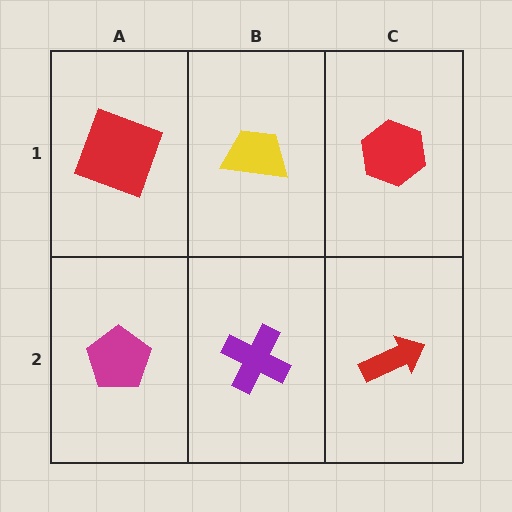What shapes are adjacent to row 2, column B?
A yellow trapezoid (row 1, column B), a magenta pentagon (row 2, column A), a red arrow (row 2, column C).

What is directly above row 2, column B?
A yellow trapezoid.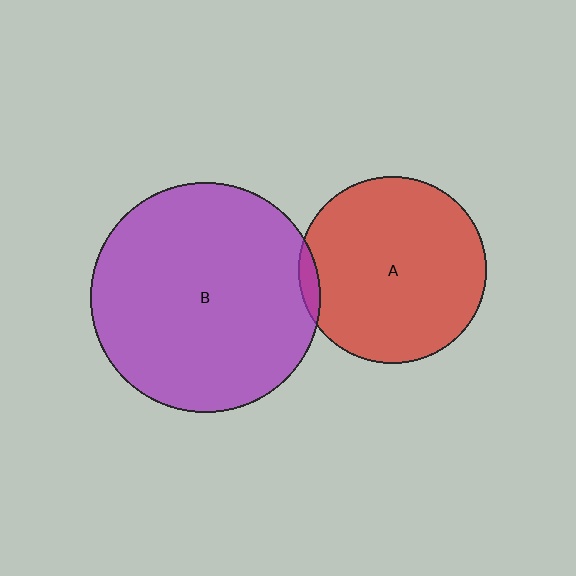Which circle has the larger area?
Circle B (purple).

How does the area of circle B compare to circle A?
Approximately 1.5 times.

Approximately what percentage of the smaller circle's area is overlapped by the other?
Approximately 5%.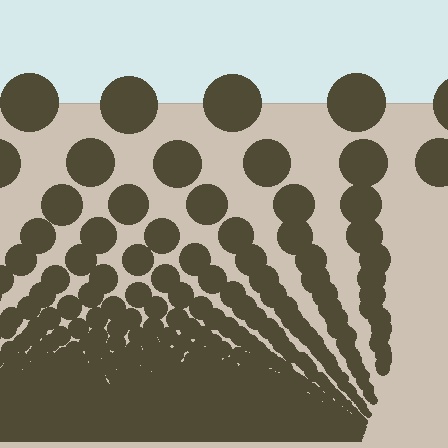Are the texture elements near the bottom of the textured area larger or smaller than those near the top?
Smaller. The gradient is inverted — elements near the bottom are smaller and denser.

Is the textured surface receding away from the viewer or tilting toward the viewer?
The surface appears to tilt toward the viewer. Texture elements get larger and sparser toward the top.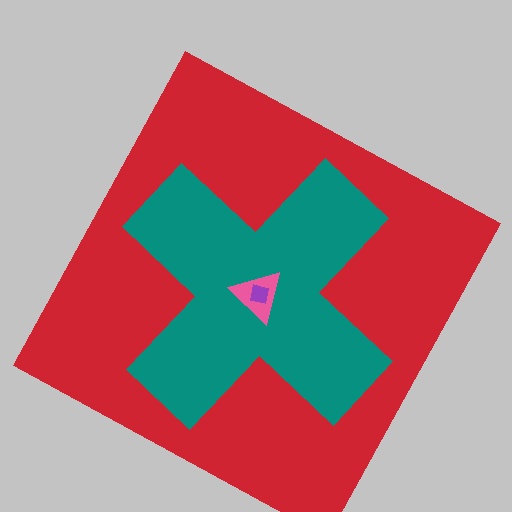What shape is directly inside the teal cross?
The pink triangle.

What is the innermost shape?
The purple square.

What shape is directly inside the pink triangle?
The purple square.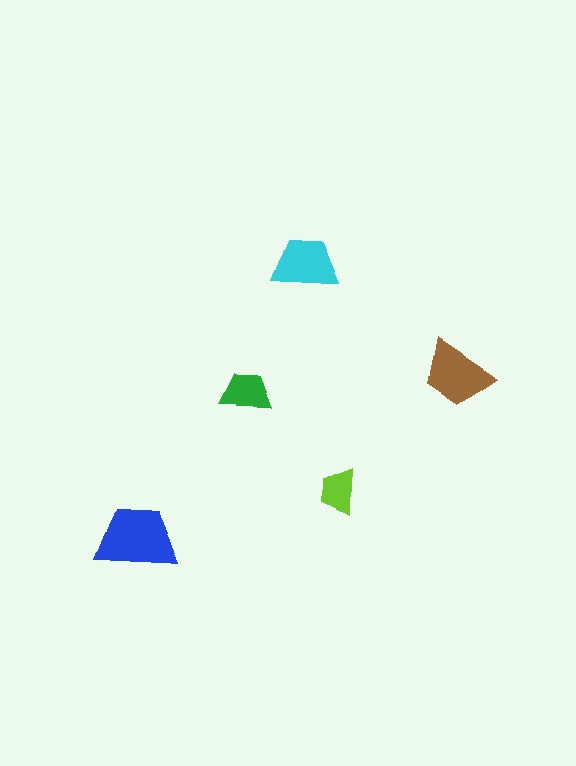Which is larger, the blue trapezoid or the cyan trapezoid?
The blue one.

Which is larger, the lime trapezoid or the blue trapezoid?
The blue one.